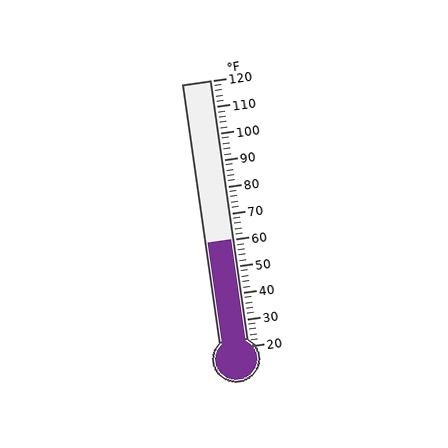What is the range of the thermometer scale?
The thermometer scale ranges from 20°F to 120°F.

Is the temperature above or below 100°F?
The temperature is below 100°F.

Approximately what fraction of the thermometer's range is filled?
The thermometer is filled to approximately 40% of its range.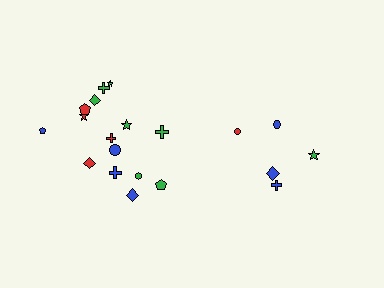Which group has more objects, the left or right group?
The left group.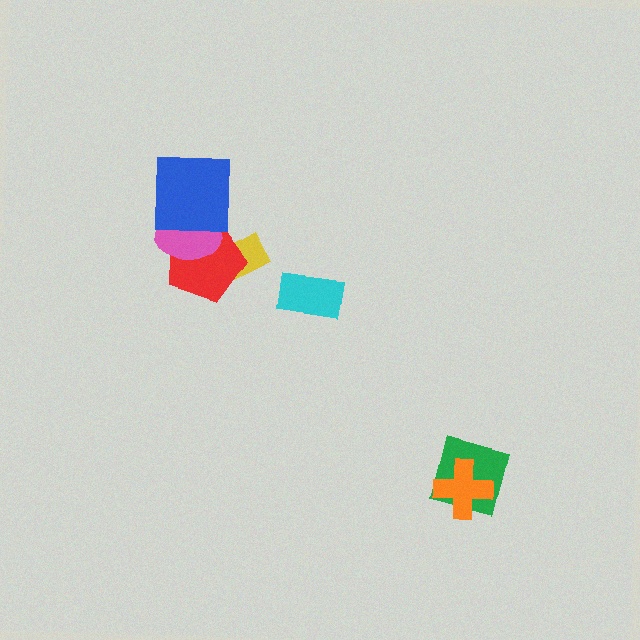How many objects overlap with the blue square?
2 objects overlap with the blue square.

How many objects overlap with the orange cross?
1 object overlaps with the orange cross.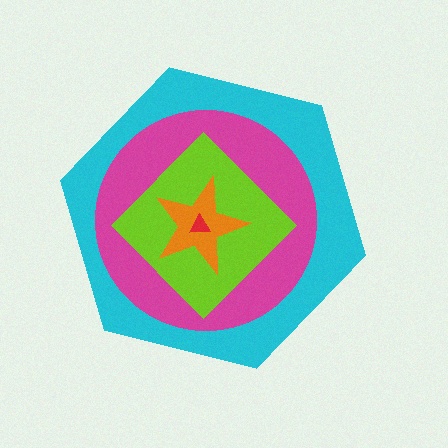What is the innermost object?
The red triangle.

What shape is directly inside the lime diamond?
The orange star.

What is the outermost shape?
The cyan hexagon.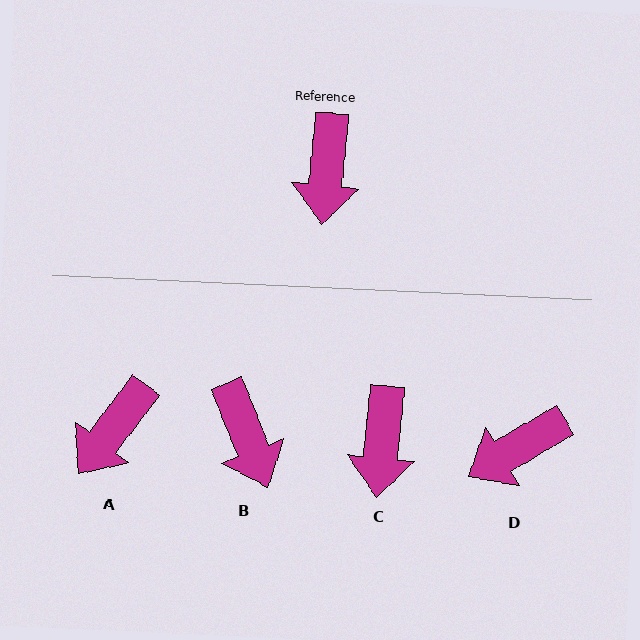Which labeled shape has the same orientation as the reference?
C.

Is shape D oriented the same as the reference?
No, it is off by about 54 degrees.